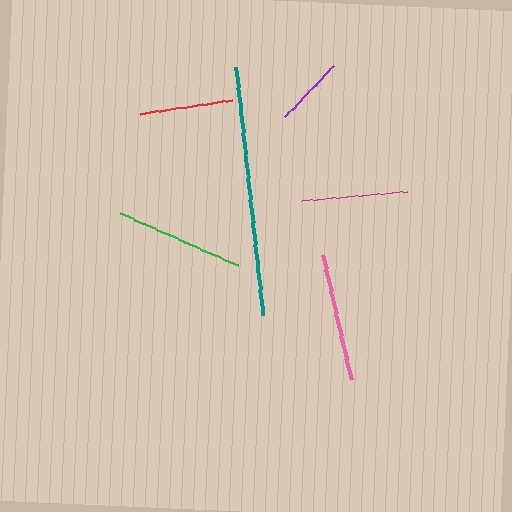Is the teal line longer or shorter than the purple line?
The teal line is longer than the purple line.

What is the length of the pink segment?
The pink segment is approximately 129 pixels long.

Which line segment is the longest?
The teal line is the longest at approximately 250 pixels.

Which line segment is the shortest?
The purple line is the shortest at approximately 70 pixels.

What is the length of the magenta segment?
The magenta segment is approximately 106 pixels long.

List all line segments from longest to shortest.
From longest to shortest: teal, green, pink, magenta, red, purple.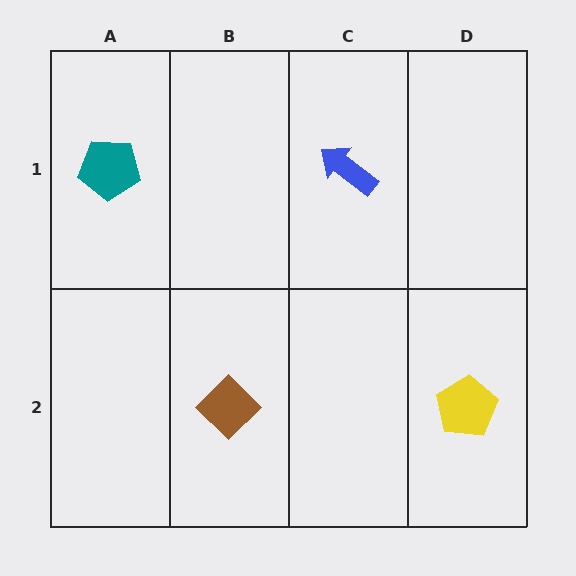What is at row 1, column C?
A blue arrow.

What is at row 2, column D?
A yellow pentagon.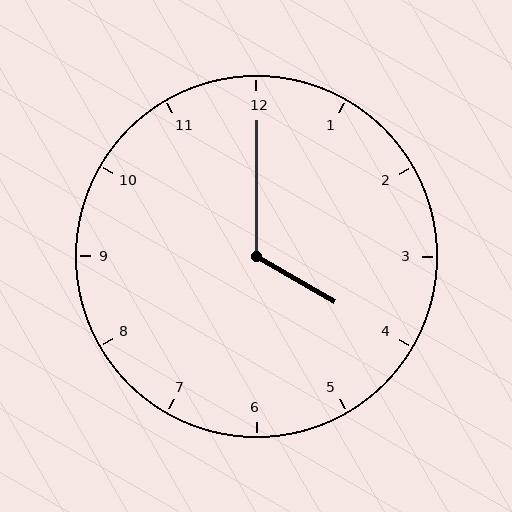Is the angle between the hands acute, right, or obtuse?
It is obtuse.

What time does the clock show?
4:00.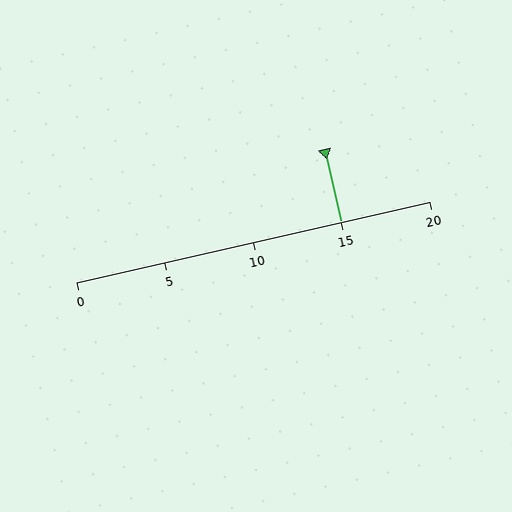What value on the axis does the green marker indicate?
The marker indicates approximately 15.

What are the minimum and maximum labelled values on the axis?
The axis runs from 0 to 20.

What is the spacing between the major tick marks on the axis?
The major ticks are spaced 5 apart.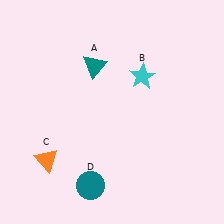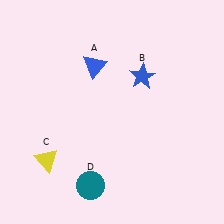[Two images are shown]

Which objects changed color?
A changed from teal to blue. B changed from cyan to blue. C changed from orange to yellow.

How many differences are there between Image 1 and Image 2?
There are 3 differences between the two images.